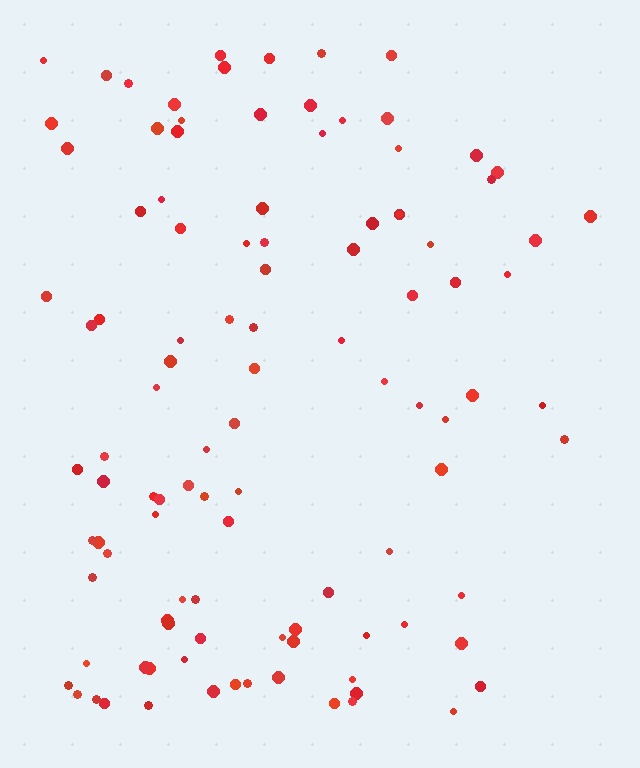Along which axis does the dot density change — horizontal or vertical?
Horizontal.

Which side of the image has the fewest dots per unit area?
The right.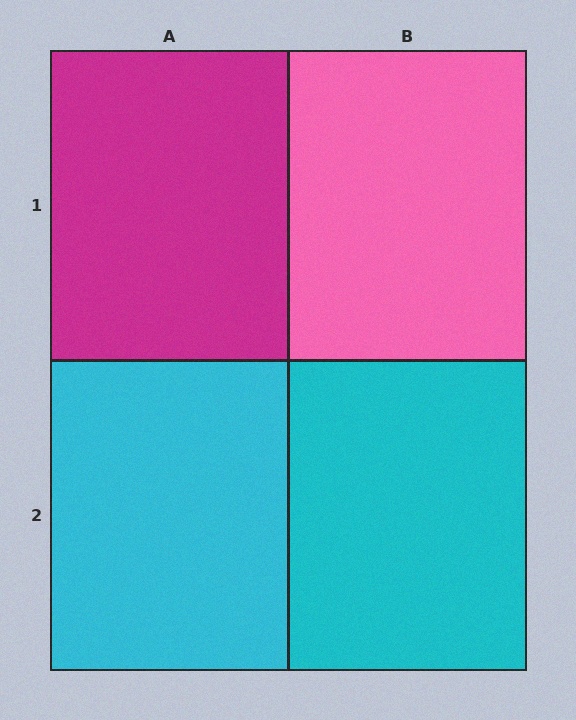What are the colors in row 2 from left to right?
Cyan, cyan.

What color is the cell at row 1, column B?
Pink.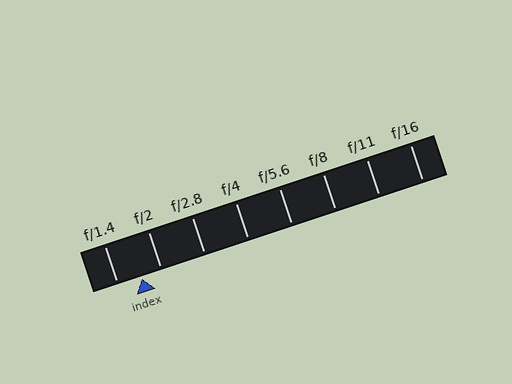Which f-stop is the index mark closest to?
The index mark is closest to f/2.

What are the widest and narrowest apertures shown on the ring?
The widest aperture shown is f/1.4 and the narrowest is f/16.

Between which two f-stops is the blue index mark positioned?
The index mark is between f/1.4 and f/2.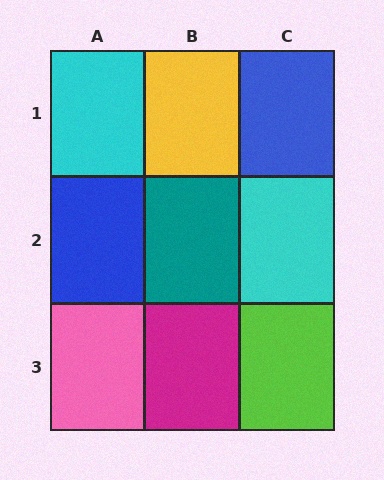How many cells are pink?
1 cell is pink.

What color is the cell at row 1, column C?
Blue.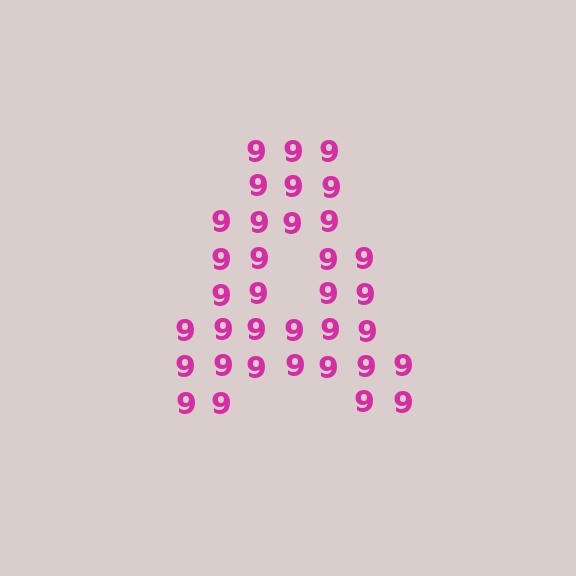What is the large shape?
The large shape is the letter A.